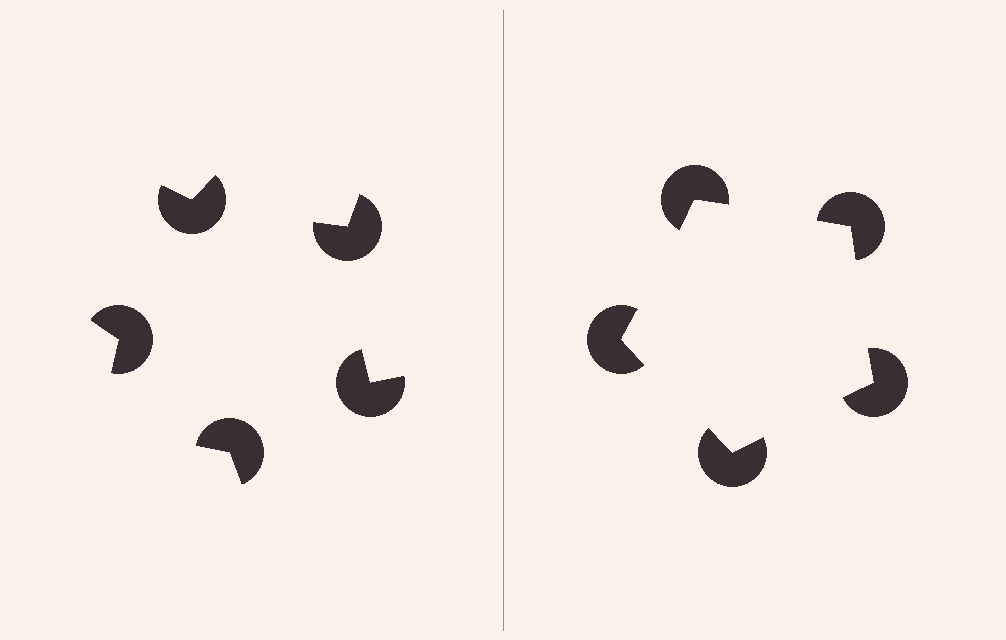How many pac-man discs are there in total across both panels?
10 — 5 on each side.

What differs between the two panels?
The pac-man discs are positioned identically on both sides; only the wedge orientations differ. On the right they align to a pentagon; on the left they are misaligned.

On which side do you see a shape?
An illusory pentagon appears on the right side. On the left side the wedge cuts are rotated, so no coherent shape forms.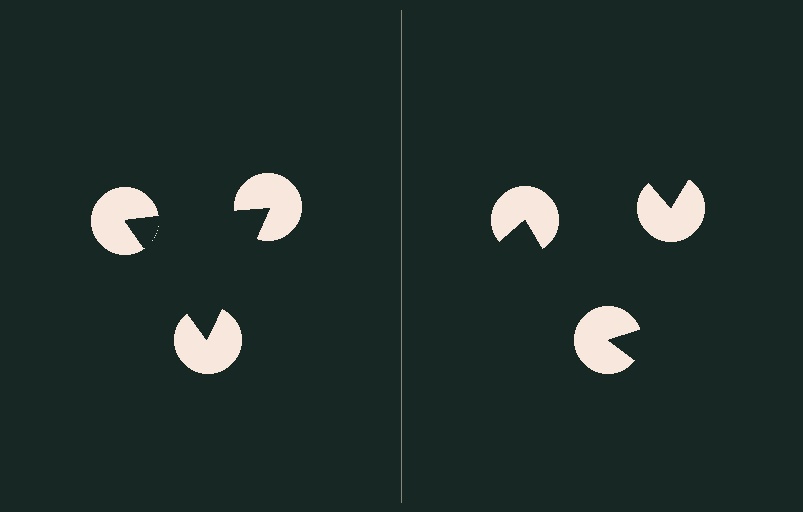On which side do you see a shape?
An illusory triangle appears on the left side. On the right side the wedge cuts are rotated, so no coherent shape forms.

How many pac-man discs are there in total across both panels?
6 — 3 on each side.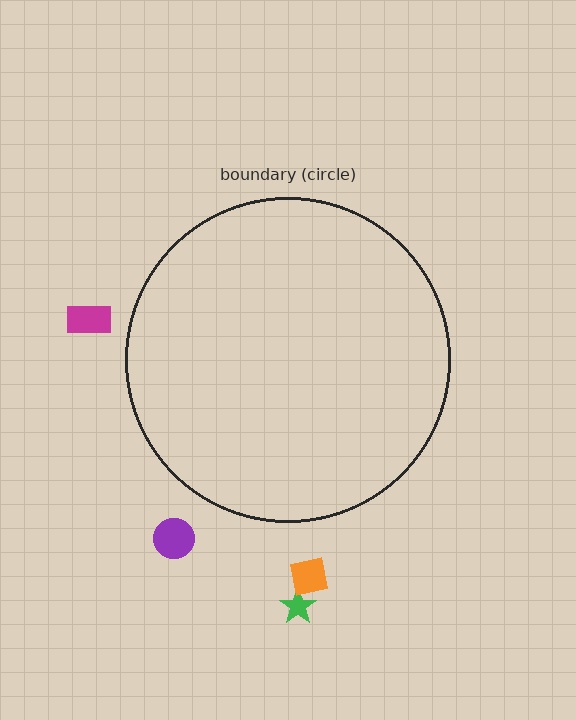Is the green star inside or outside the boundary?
Outside.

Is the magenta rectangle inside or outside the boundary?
Outside.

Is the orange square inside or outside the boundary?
Outside.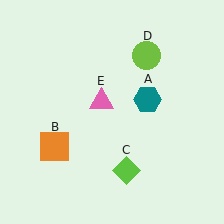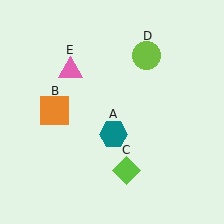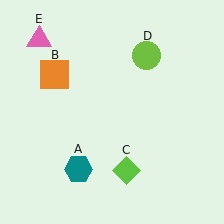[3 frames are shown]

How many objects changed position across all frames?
3 objects changed position: teal hexagon (object A), orange square (object B), pink triangle (object E).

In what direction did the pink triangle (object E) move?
The pink triangle (object E) moved up and to the left.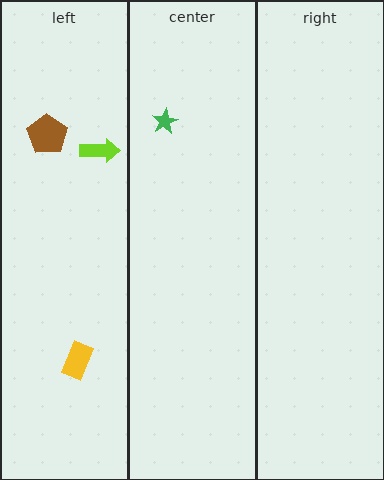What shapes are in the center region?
The green star.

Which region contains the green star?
The center region.